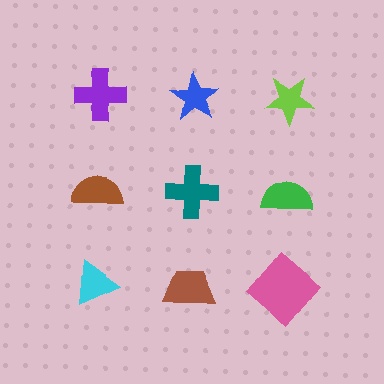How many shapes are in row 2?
3 shapes.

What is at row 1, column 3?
A lime star.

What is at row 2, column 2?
A teal cross.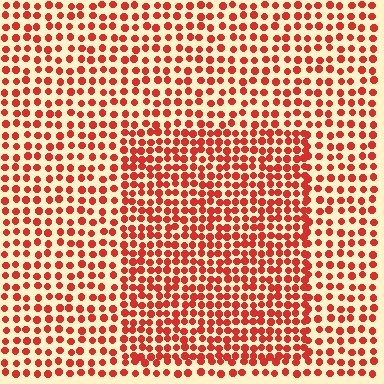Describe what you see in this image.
The image contains small red elements arranged at two different densities. A rectangle-shaped region is visible where the elements are more densely packed than the surrounding area.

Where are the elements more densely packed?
The elements are more densely packed inside the rectangle boundary.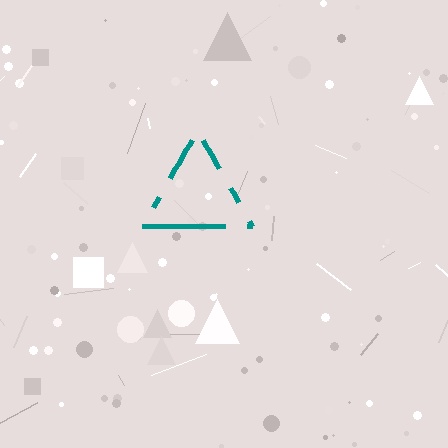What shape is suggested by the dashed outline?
The dashed outline suggests a triangle.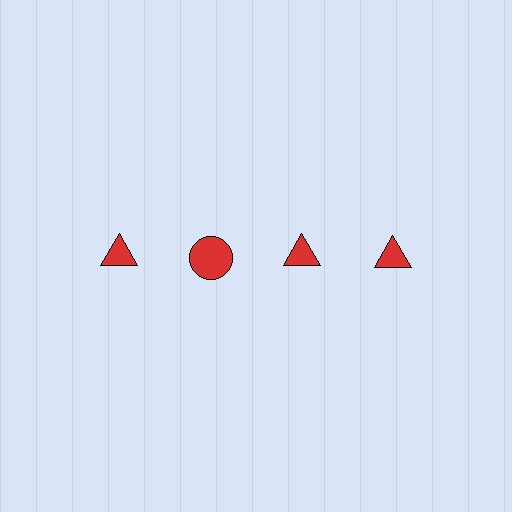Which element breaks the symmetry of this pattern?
The red circle in the top row, second from left column breaks the symmetry. All other shapes are red triangles.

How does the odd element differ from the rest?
It has a different shape: circle instead of triangle.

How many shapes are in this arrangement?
There are 4 shapes arranged in a grid pattern.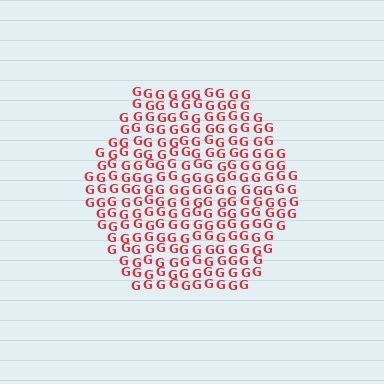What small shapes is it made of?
It is made of small letter G's.